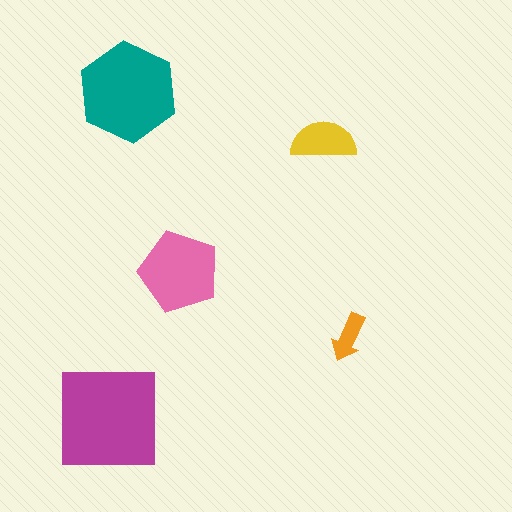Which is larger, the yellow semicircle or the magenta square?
The magenta square.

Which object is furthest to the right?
The orange arrow is rightmost.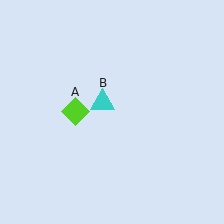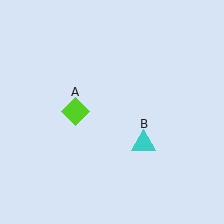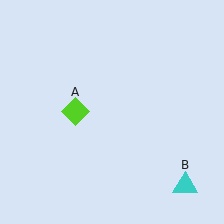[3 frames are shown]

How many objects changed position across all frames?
1 object changed position: cyan triangle (object B).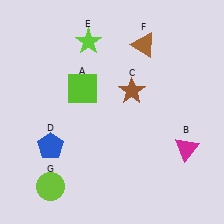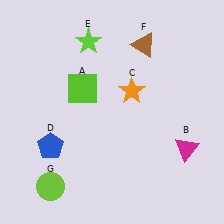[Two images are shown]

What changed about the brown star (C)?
In Image 1, C is brown. In Image 2, it changed to orange.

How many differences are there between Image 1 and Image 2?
There is 1 difference between the two images.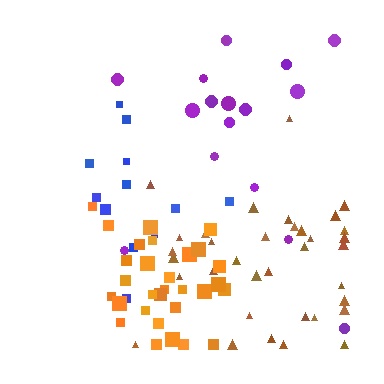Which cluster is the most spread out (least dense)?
Purple.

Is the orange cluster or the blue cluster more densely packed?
Orange.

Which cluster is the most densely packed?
Orange.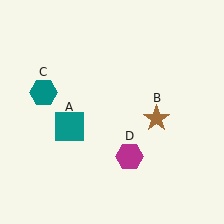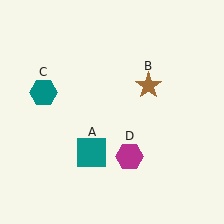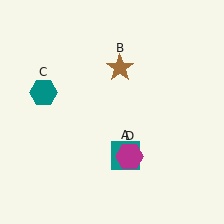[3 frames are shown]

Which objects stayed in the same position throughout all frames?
Teal hexagon (object C) and magenta hexagon (object D) remained stationary.